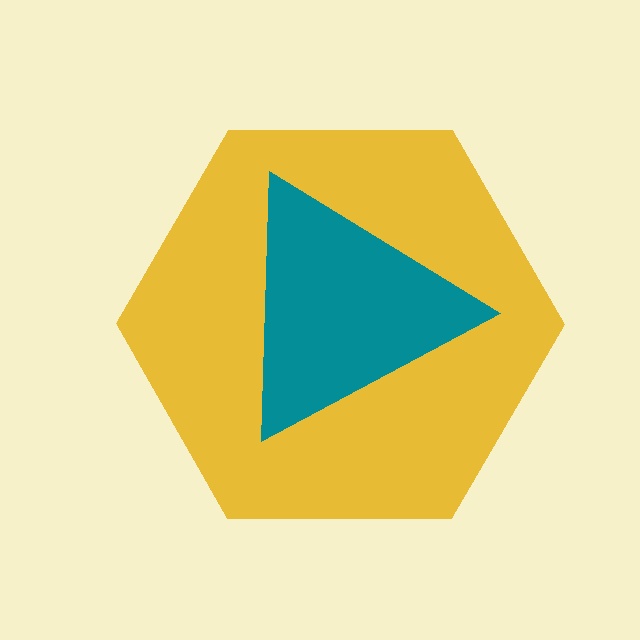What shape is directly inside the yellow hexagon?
The teal triangle.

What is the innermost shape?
The teal triangle.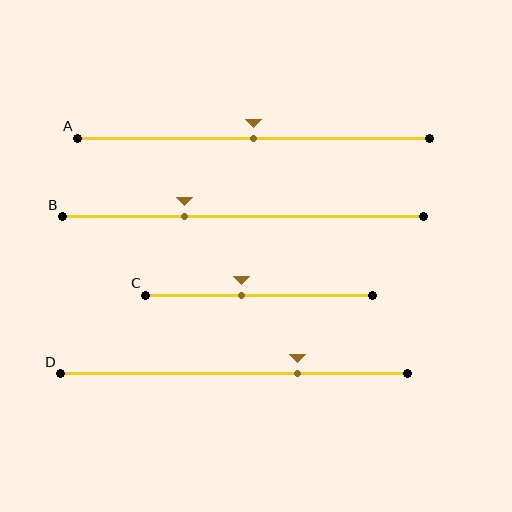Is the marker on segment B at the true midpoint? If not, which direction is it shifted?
No, the marker on segment B is shifted to the left by about 16% of the segment length.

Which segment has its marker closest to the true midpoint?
Segment A has its marker closest to the true midpoint.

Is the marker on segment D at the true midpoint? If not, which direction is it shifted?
No, the marker on segment D is shifted to the right by about 18% of the segment length.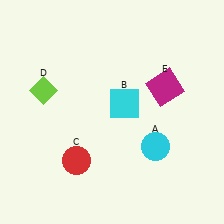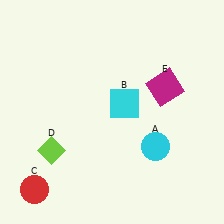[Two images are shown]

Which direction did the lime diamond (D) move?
The lime diamond (D) moved down.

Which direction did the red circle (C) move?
The red circle (C) moved left.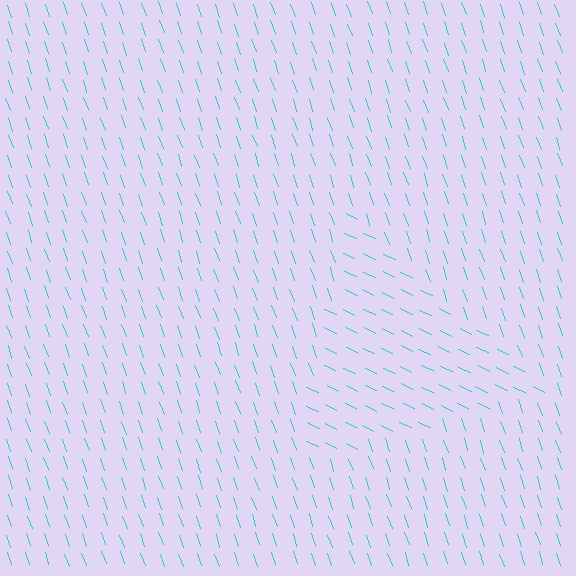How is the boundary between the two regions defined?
The boundary is defined purely by a change in line orientation (approximately 45 degrees difference). All lines are the same color and thickness.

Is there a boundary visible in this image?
Yes, there is a texture boundary formed by a change in line orientation.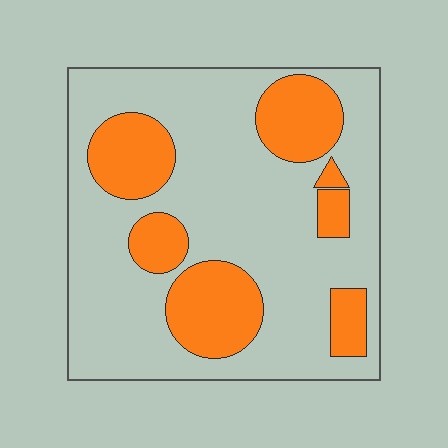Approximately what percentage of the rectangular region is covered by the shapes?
Approximately 30%.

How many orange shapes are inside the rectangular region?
7.